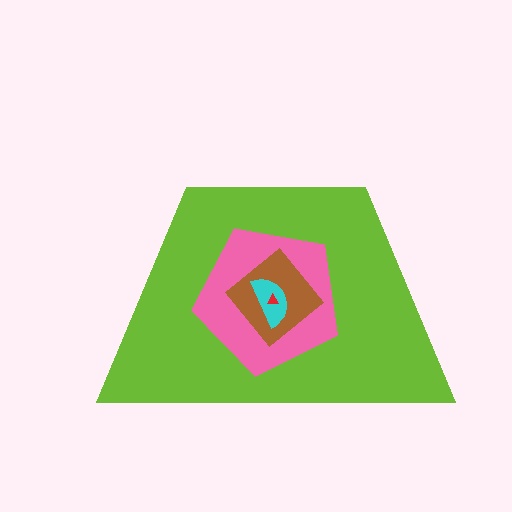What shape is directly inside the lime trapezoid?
The pink pentagon.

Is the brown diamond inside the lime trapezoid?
Yes.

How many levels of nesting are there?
5.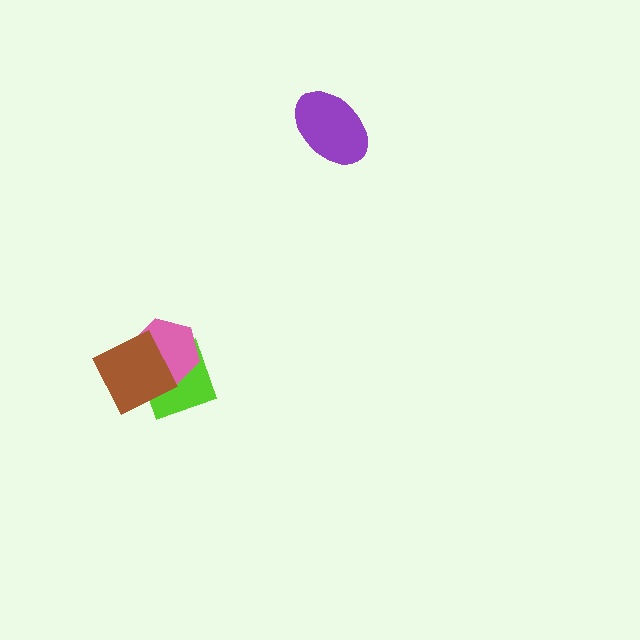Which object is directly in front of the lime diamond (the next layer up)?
The pink hexagon is directly in front of the lime diamond.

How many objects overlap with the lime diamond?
2 objects overlap with the lime diamond.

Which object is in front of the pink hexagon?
The brown square is in front of the pink hexagon.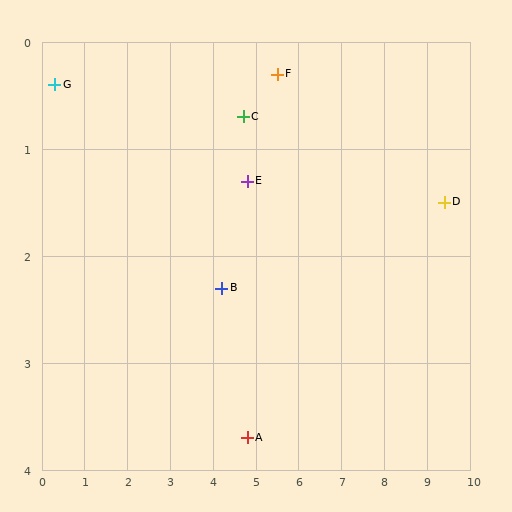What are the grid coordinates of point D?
Point D is at approximately (9.4, 1.5).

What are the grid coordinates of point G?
Point G is at approximately (0.3, 0.4).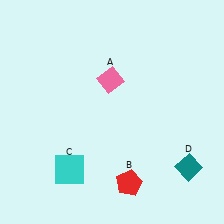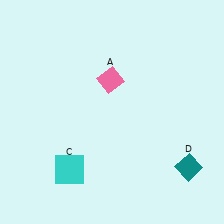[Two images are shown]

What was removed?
The red pentagon (B) was removed in Image 2.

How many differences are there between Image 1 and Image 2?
There is 1 difference between the two images.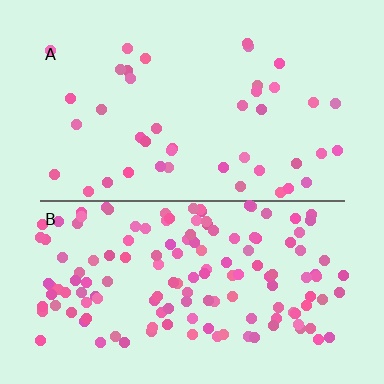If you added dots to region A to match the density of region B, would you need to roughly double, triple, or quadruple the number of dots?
Approximately triple.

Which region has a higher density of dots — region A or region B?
B (the bottom).